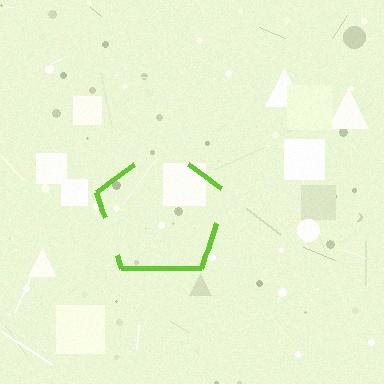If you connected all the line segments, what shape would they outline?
They would outline a pentagon.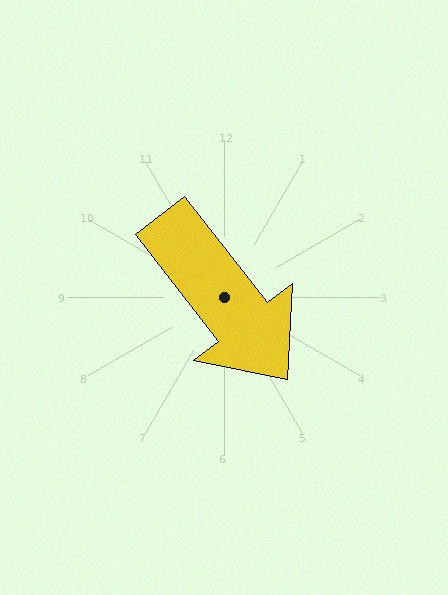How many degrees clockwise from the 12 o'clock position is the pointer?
Approximately 142 degrees.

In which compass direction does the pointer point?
Southeast.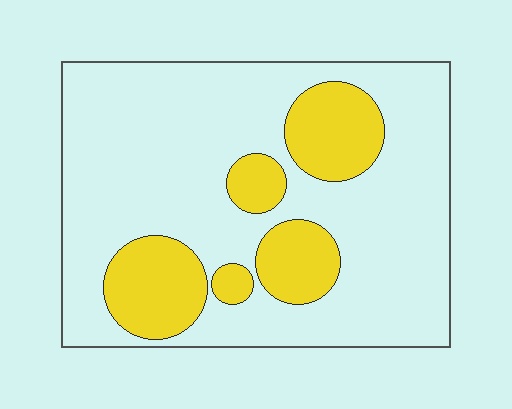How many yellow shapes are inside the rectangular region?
5.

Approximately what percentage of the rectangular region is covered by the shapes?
Approximately 25%.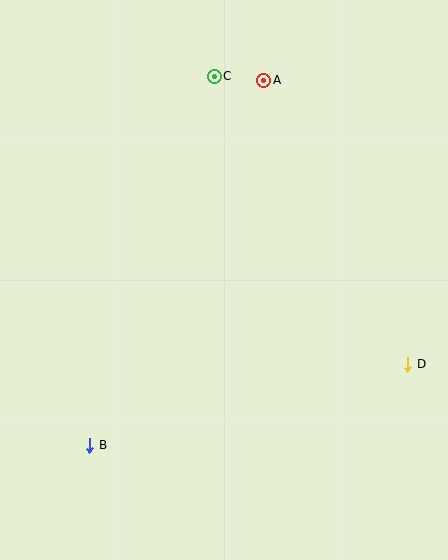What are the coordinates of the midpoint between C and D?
The midpoint between C and D is at (311, 220).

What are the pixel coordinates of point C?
Point C is at (214, 76).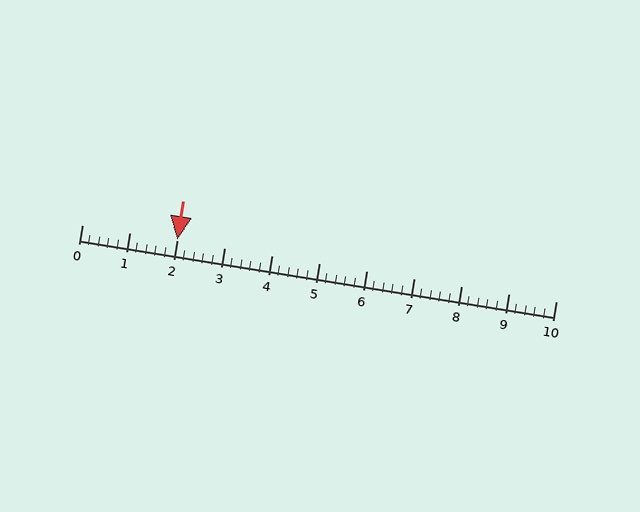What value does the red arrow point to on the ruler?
The red arrow points to approximately 2.0.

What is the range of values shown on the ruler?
The ruler shows values from 0 to 10.